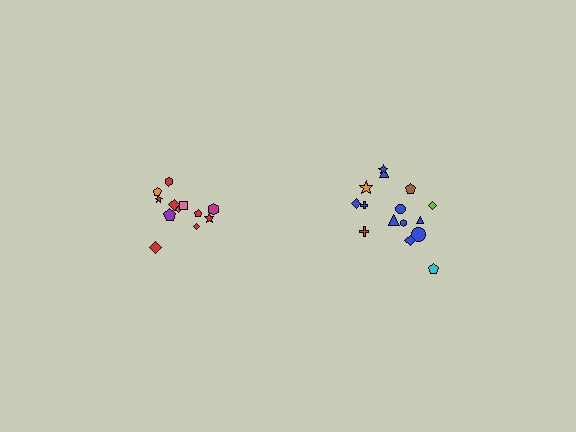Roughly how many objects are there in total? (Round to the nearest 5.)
Roughly 25 objects in total.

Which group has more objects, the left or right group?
The right group.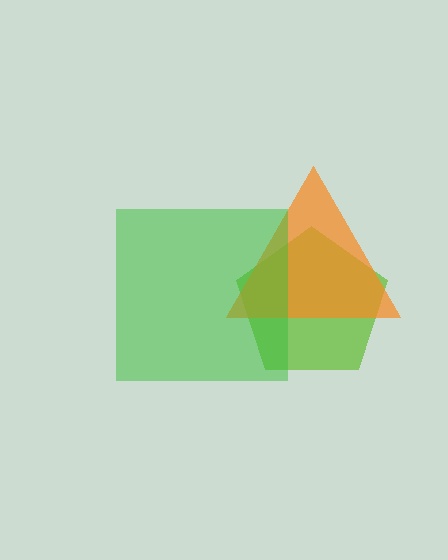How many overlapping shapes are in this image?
There are 3 overlapping shapes in the image.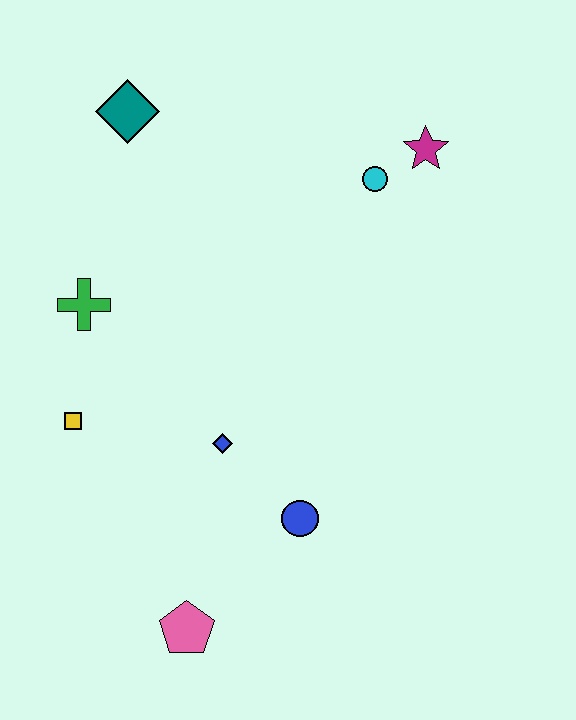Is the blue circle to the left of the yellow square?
No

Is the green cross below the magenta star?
Yes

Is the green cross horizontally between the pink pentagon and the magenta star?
No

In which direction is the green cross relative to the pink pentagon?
The green cross is above the pink pentagon.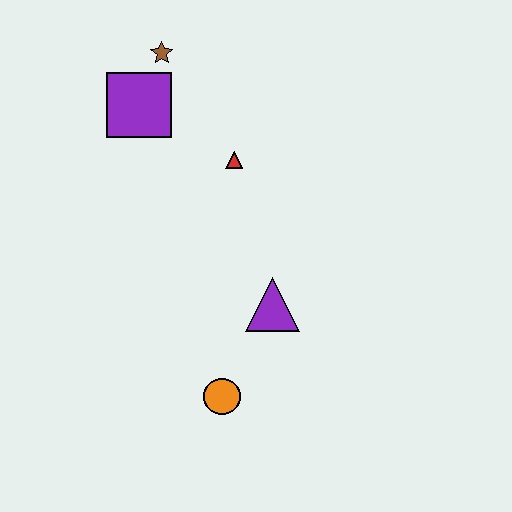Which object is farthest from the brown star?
The orange circle is farthest from the brown star.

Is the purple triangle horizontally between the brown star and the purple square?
No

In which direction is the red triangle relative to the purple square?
The red triangle is to the right of the purple square.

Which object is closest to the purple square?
The brown star is closest to the purple square.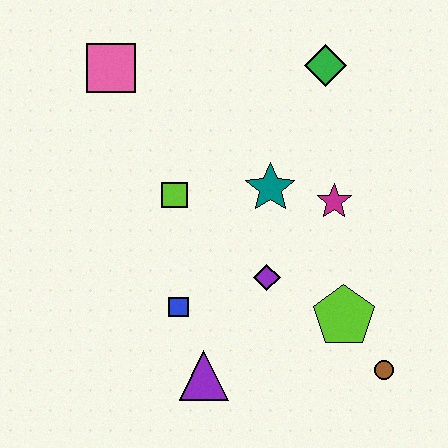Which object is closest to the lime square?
The teal star is closest to the lime square.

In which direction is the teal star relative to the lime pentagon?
The teal star is above the lime pentagon.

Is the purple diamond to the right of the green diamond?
No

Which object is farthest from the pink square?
The brown circle is farthest from the pink square.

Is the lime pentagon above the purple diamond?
No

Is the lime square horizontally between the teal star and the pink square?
Yes